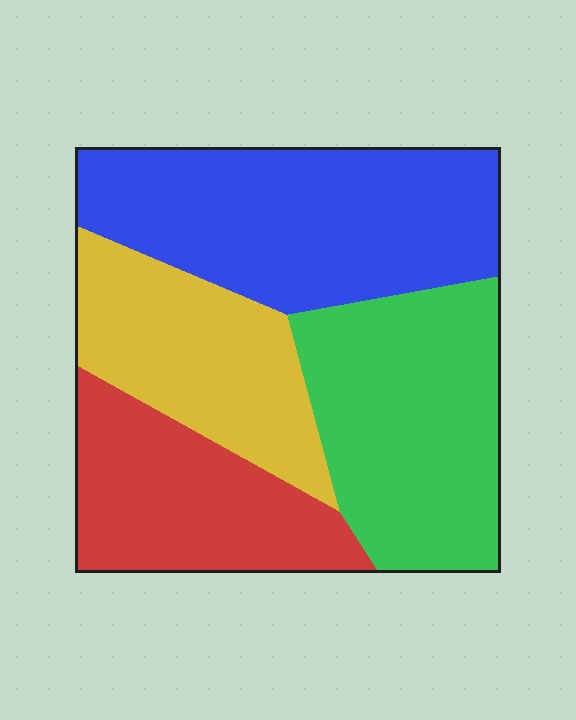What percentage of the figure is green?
Green takes up between a quarter and a half of the figure.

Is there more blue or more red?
Blue.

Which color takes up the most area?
Blue, at roughly 30%.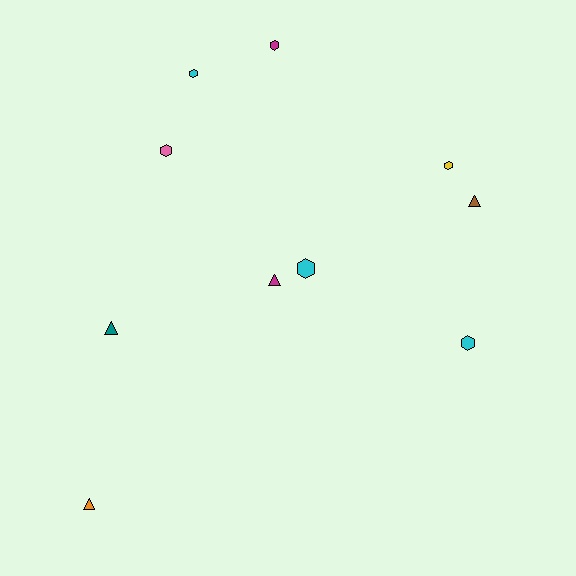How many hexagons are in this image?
There are 6 hexagons.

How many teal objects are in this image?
There is 1 teal object.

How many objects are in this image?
There are 10 objects.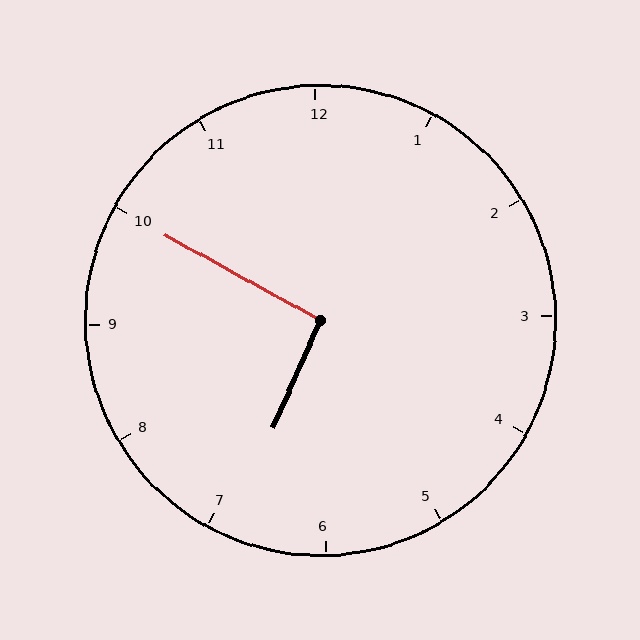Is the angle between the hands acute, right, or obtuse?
It is right.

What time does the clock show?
6:50.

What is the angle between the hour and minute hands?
Approximately 95 degrees.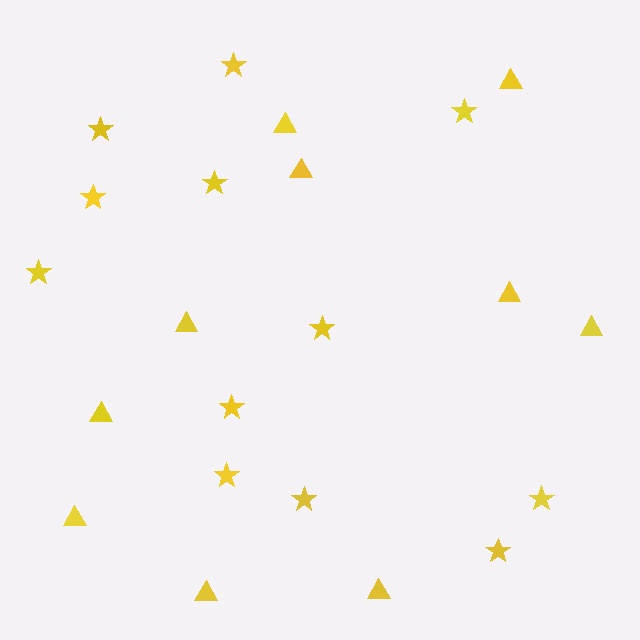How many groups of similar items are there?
There are 2 groups: one group of triangles (10) and one group of stars (12).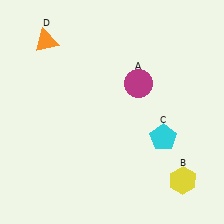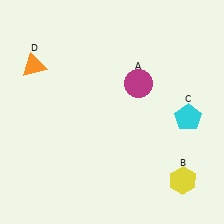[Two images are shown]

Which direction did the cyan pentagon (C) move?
The cyan pentagon (C) moved right.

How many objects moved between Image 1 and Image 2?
2 objects moved between the two images.